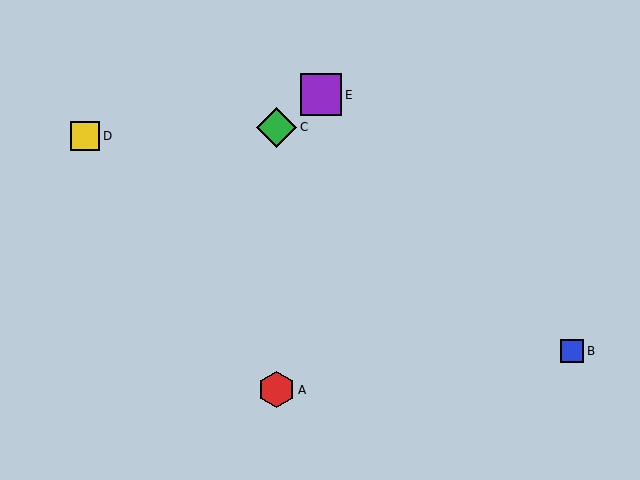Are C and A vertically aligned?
Yes, both are at x≈277.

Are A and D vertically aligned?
No, A is at x≈277 and D is at x≈85.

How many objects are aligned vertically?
2 objects (A, C) are aligned vertically.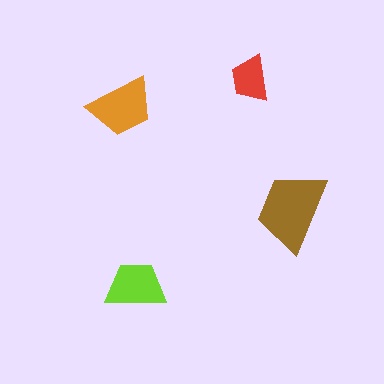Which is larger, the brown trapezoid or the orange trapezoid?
The brown one.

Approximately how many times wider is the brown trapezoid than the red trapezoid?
About 1.5 times wider.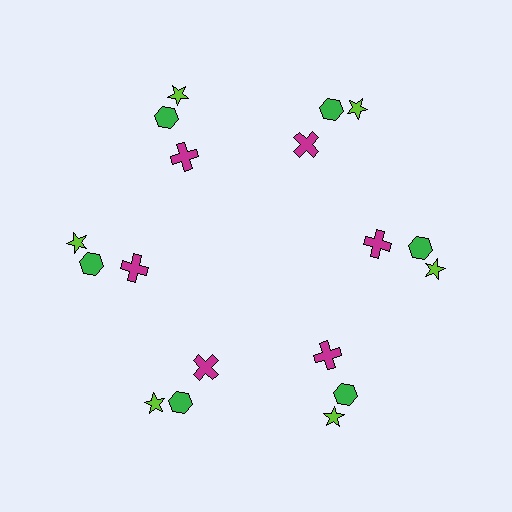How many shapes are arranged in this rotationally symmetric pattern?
There are 18 shapes, arranged in 6 groups of 3.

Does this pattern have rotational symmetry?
Yes, this pattern has 6-fold rotational symmetry. It looks the same after rotating 60 degrees around the center.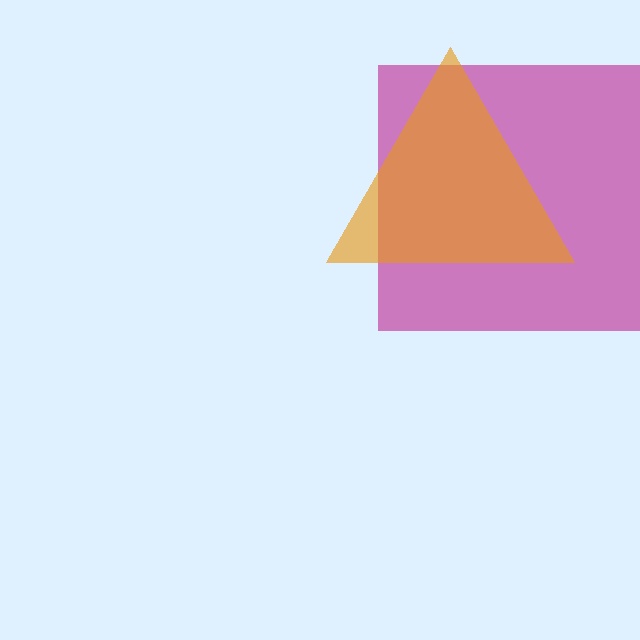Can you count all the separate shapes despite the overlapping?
Yes, there are 2 separate shapes.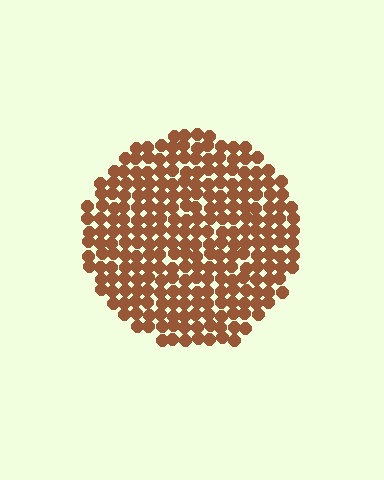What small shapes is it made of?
It is made of small circles.